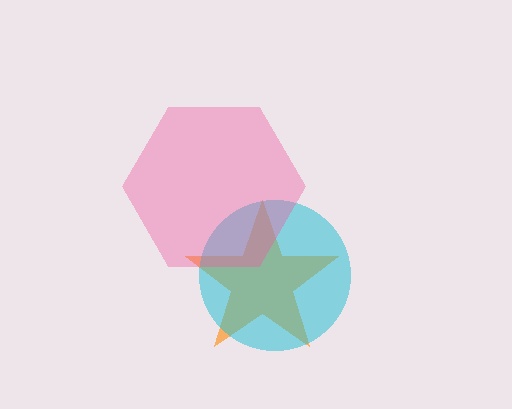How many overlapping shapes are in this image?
There are 3 overlapping shapes in the image.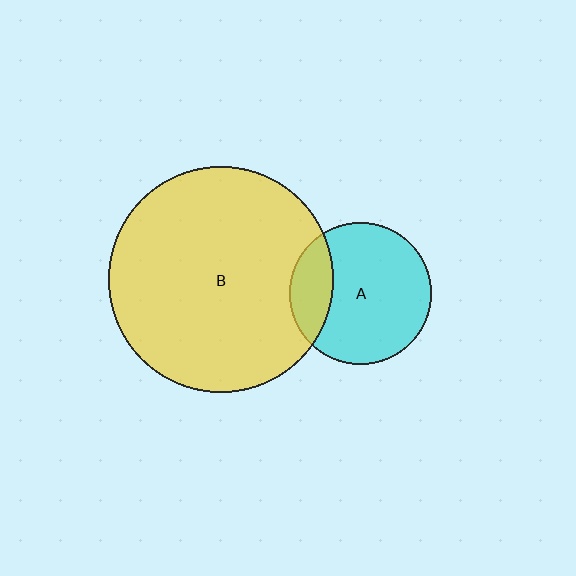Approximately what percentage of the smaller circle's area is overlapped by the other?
Approximately 20%.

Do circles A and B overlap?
Yes.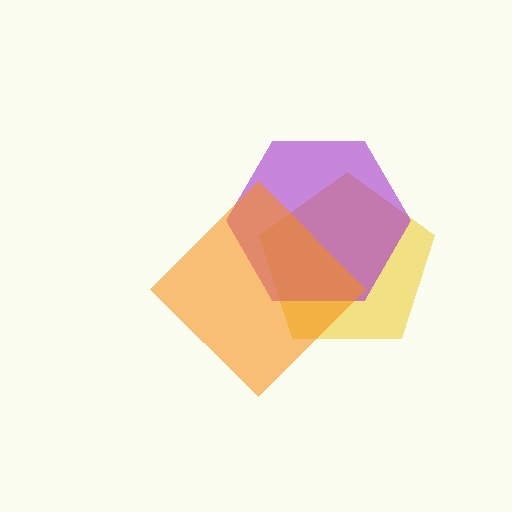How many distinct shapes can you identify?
There are 3 distinct shapes: a yellow pentagon, a purple hexagon, an orange diamond.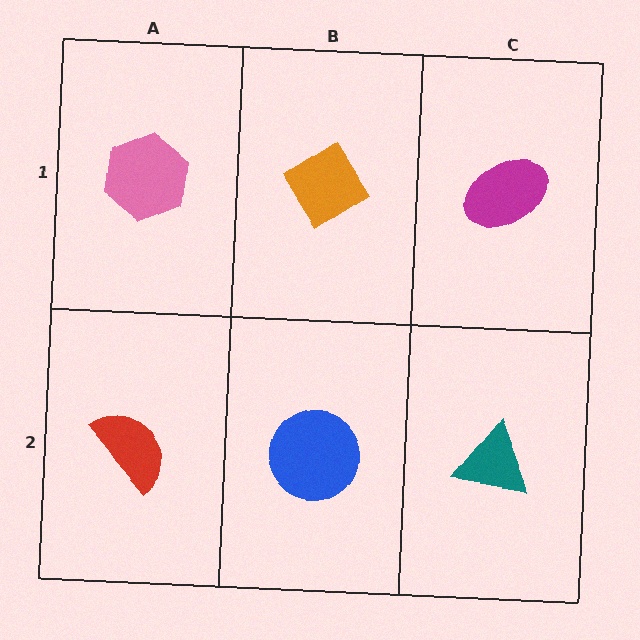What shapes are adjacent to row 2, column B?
An orange diamond (row 1, column B), a red semicircle (row 2, column A), a teal triangle (row 2, column C).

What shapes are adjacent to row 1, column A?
A red semicircle (row 2, column A), an orange diamond (row 1, column B).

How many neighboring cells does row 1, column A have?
2.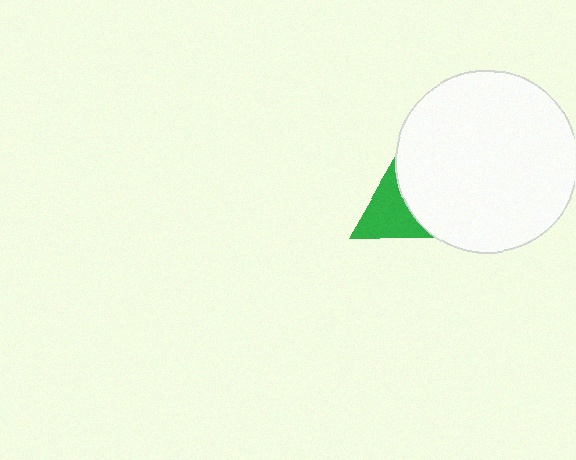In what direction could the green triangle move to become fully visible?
The green triangle could move left. That would shift it out from behind the white circle entirely.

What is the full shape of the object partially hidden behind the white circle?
The partially hidden object is a green triangle.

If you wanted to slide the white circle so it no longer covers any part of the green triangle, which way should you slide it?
Slide it right — that is the most direct way to separate the two shapes.